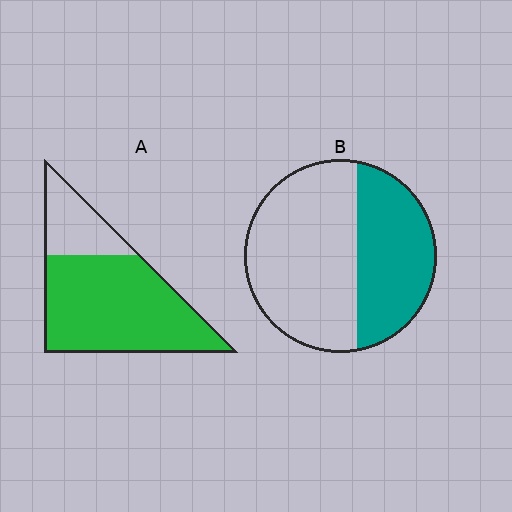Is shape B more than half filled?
No.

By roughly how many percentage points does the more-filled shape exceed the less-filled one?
By roughly 35 percentage points (A over B).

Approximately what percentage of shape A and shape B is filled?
A is approximately 75% and B is approximately 40%.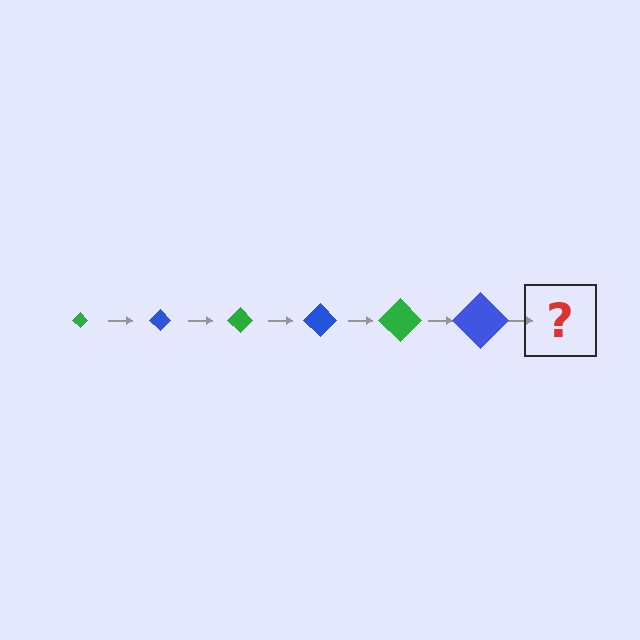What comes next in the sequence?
The next element should be a green diamond, larger than the previous one.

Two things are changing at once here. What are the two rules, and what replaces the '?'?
The two rules are that the diamond grows larger each step and the color cycles through green and blue. The '?' should be a green diamond, larger than the previous one.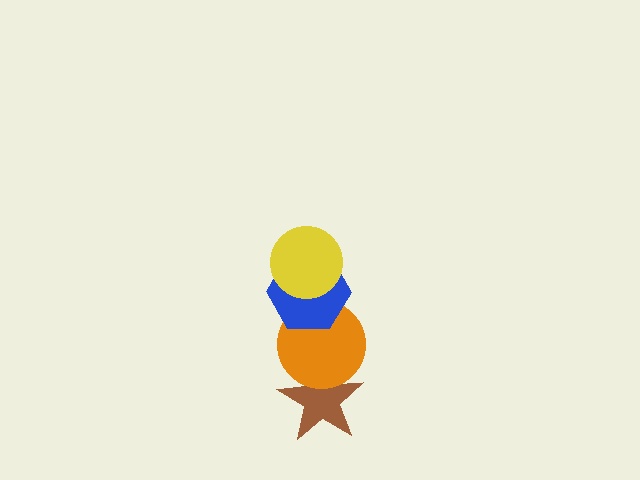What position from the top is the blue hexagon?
The blue hexagon is 2nd from the top.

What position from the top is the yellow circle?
The yellow circle is 1st from the top.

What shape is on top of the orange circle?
The blue hexagon is on top of the orange circle.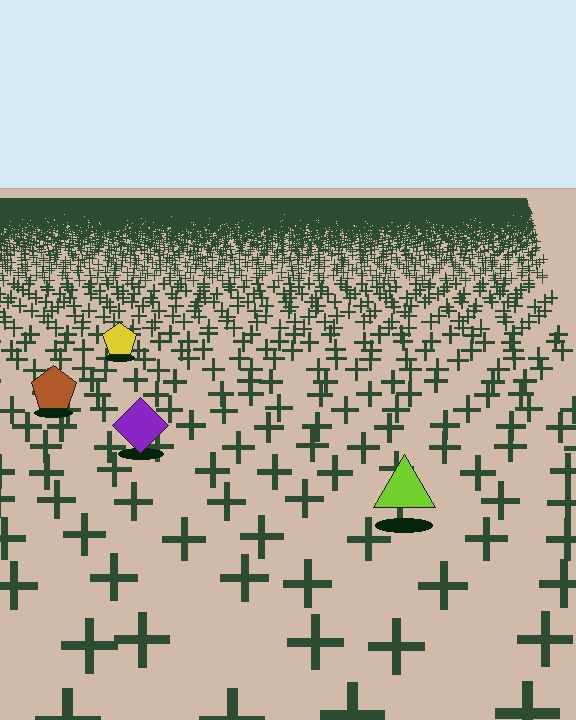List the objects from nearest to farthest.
From nearest to farthest: the lime triangle, the purple diamond, the brown pentagon, the yellow pentagon.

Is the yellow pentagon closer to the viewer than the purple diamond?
No. The purple diamond is closer — you can tell from the texture gradient: the ground texture is coarser near it.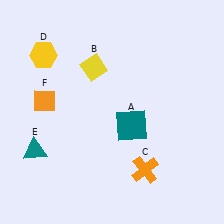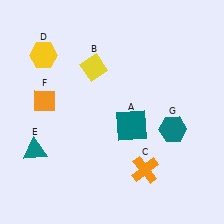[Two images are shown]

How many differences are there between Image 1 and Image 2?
There is 1 difference between the two images.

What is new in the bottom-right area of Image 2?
A teal hexagon (G) was added in the bottom-right area of Image 2.